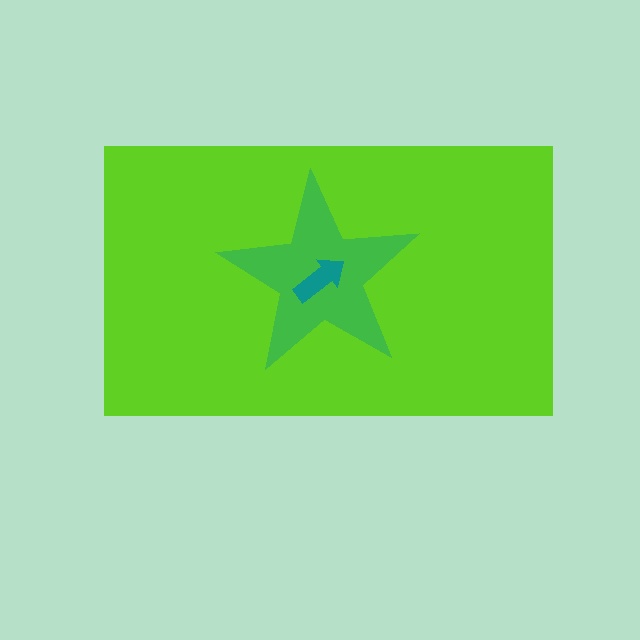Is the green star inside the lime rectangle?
Yes.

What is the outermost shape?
The lime rectangle.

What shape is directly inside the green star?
The teal arrow.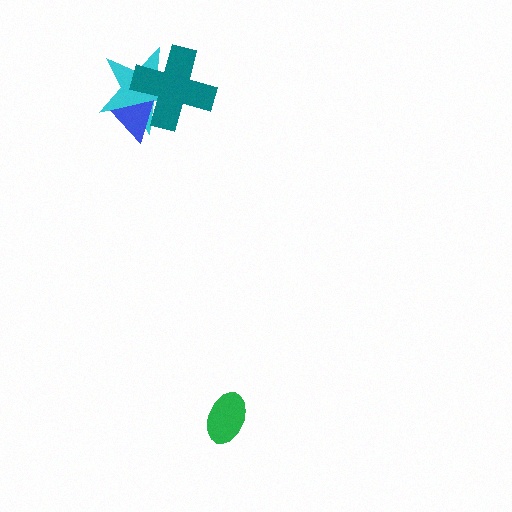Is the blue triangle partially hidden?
Yes, it is partially covered by another shape.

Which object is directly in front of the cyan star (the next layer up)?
The blue triangle is directly in front of the cyan star.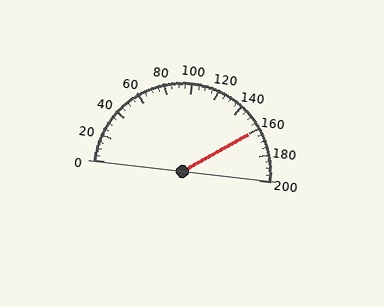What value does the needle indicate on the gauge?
The needle indicates approximately 160.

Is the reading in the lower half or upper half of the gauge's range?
The reading is in the upper half of the range (0 to 200).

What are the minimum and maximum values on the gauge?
The gauge ranges from 0 to 200.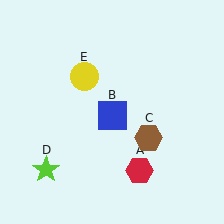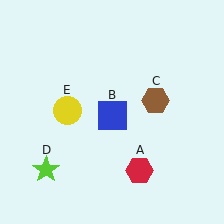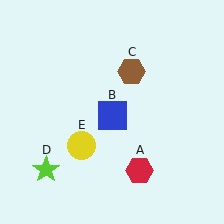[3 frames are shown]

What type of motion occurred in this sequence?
The brown hexagon (object C), yellow circle (object E) rotated counterclockwise around the center of the scene.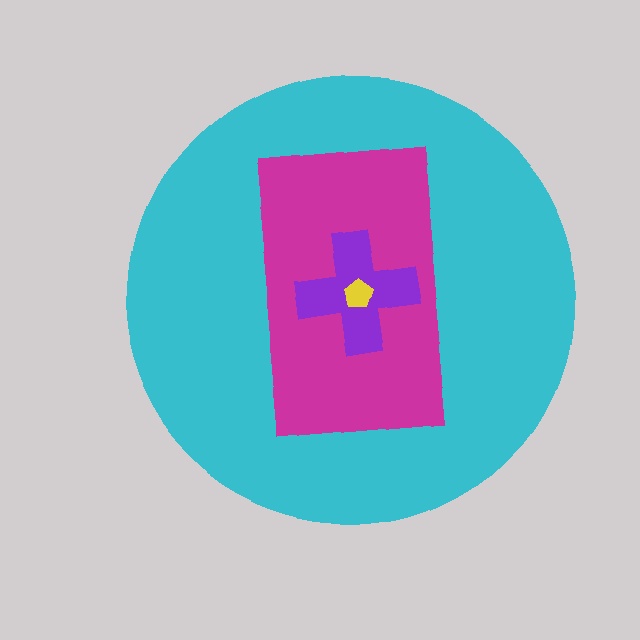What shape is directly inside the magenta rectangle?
The purple cross.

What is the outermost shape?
The cyan circle.